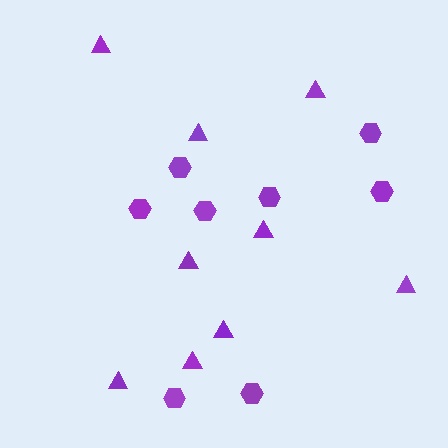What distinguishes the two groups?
There are 2 groups: one group of triangles (9) and one group of hexagons (8).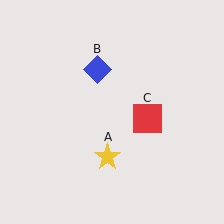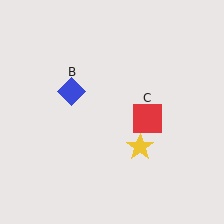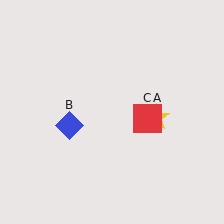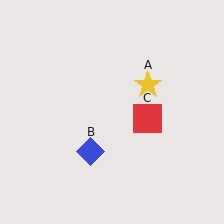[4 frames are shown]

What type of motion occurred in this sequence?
The yellow star (object A), blue diamond (object B) rotated counterclockwise around the center of the scene.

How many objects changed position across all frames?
2 objects changed position: yellow star (object A), blue diamond (object B).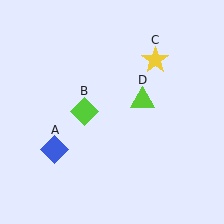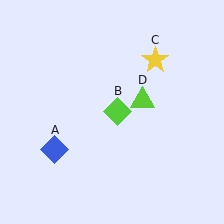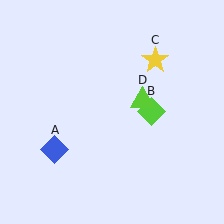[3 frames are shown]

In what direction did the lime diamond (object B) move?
The lime diamond (object B) moved right.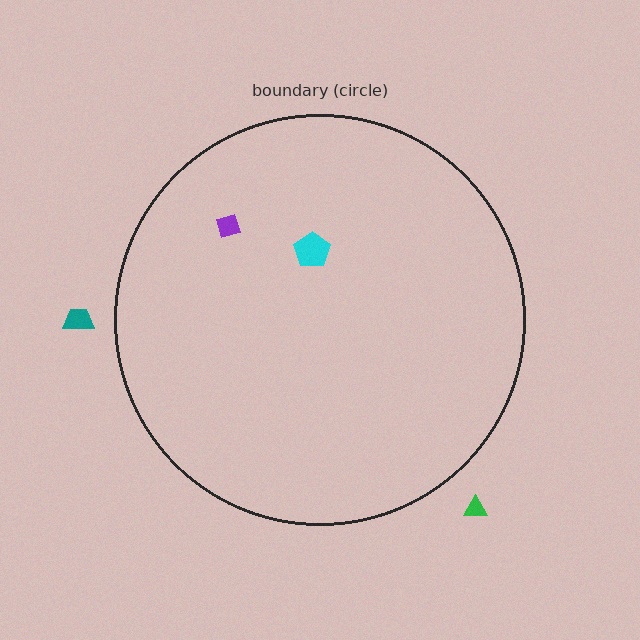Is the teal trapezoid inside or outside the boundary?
Outside.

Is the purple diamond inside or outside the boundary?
Inside.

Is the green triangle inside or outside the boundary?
Outside.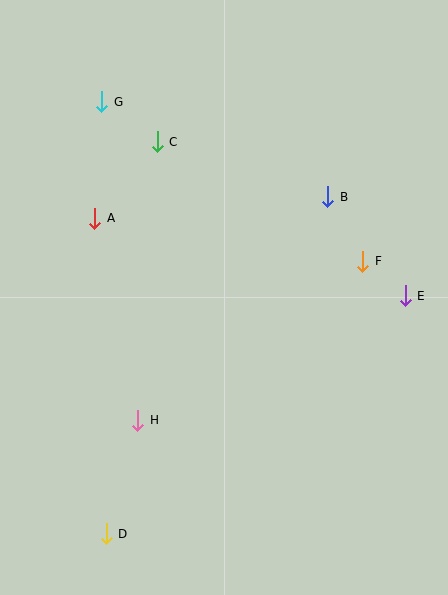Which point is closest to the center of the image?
Point F at (363, 261) is closest to the center.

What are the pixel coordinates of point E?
Point E is at (405, 296).